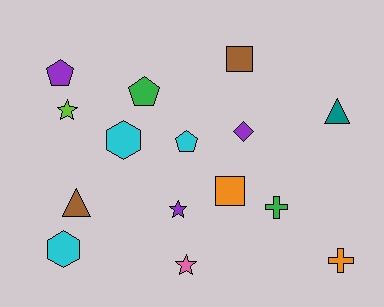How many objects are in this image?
There are 15 objects.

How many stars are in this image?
There are 3 stars.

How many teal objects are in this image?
There is 1 teal object.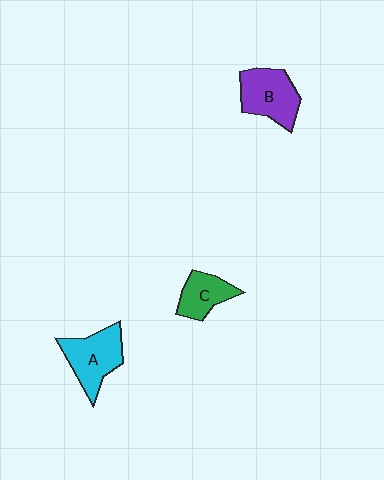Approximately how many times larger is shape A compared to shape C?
Approximately 1.4 times.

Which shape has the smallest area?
Shape C (green).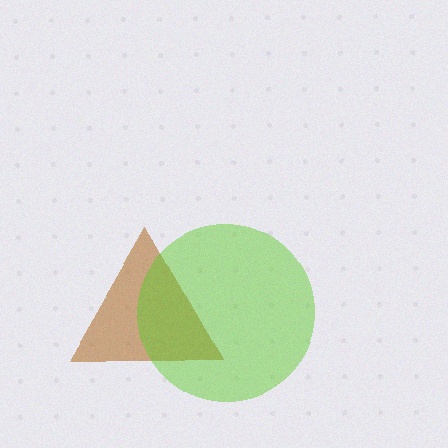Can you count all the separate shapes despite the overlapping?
Yes, there are 2 separate shapes.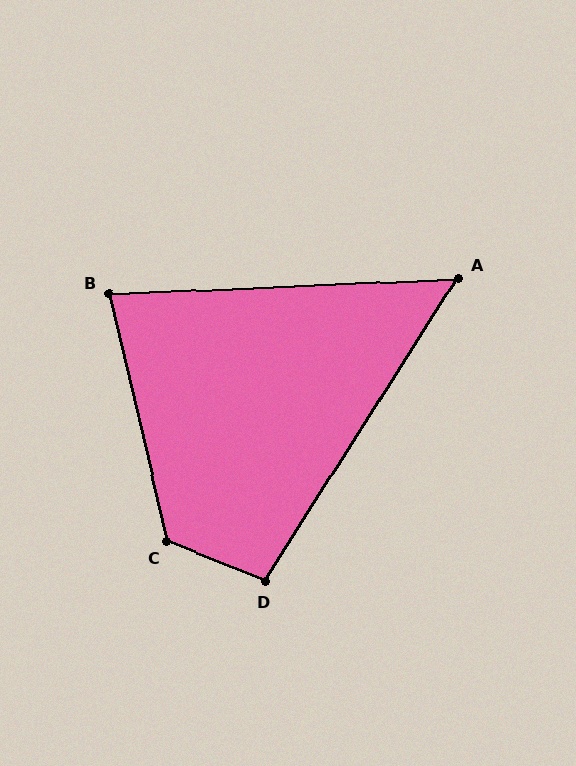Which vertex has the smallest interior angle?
A, at approximately 55 degrees.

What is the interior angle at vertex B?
Approximately 79 degrees (acute).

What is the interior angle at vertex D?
Approximately 101 degrees (obtuse).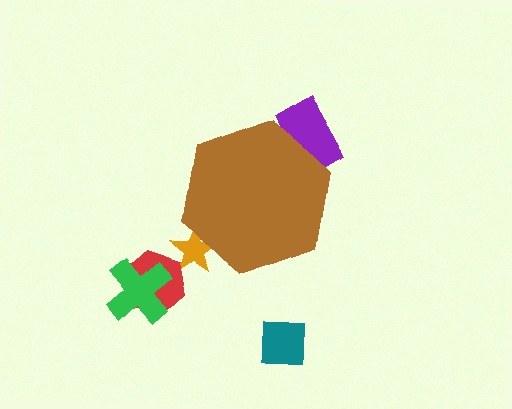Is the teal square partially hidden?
No, the teal square is fully visible.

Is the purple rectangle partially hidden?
Yes, the purple rectangle is partially hidden behind the brown hexagon.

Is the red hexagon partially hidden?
No, the red hexagon is fully visible.